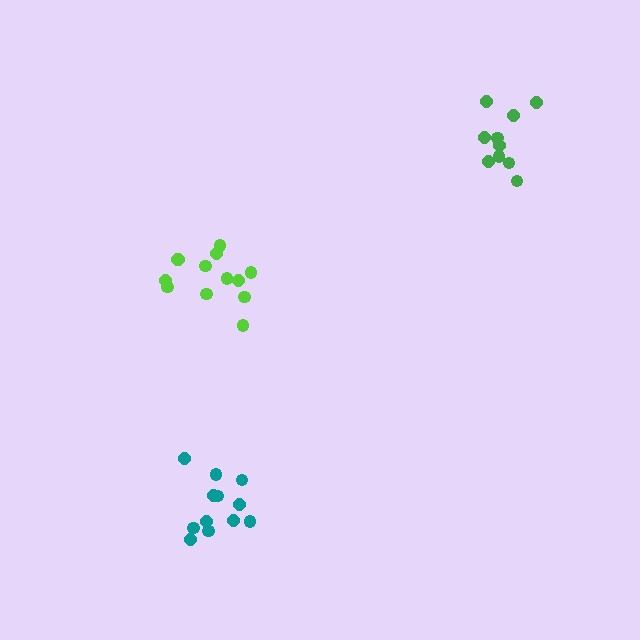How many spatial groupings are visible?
There are 3 spatial groupings.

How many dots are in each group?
Group 1: 13 dots, Group 2: 10 dots, Group 3: 12 dots (35 total).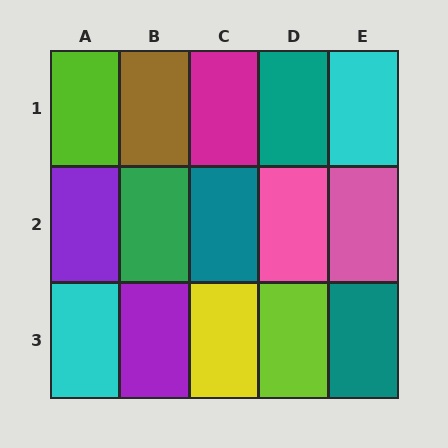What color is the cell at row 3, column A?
Cyan.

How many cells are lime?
2 cells are lime.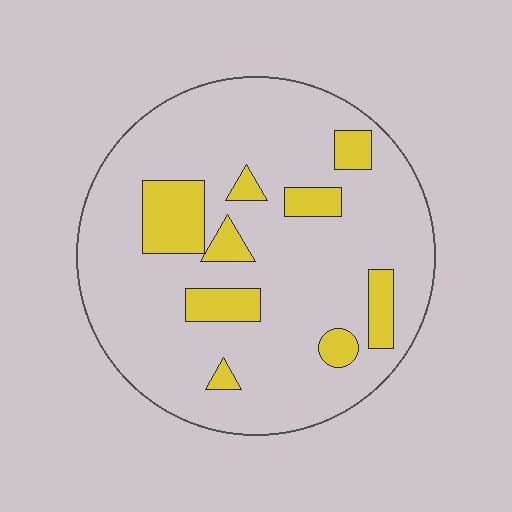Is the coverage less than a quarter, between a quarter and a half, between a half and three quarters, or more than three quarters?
Less than a quarter.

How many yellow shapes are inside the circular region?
9.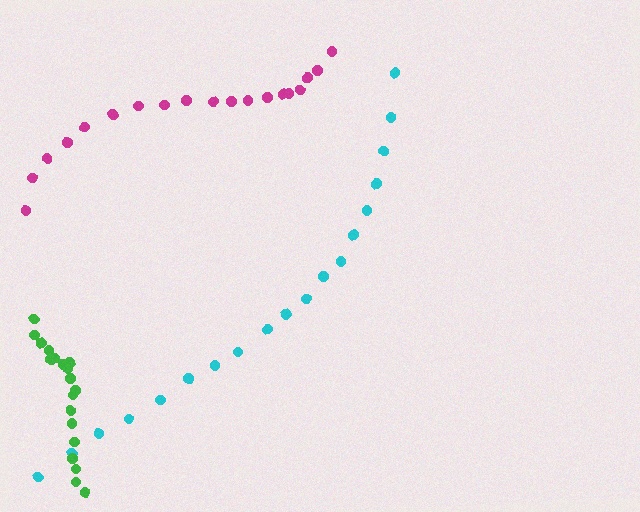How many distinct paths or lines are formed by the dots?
There are 3 distinct paths.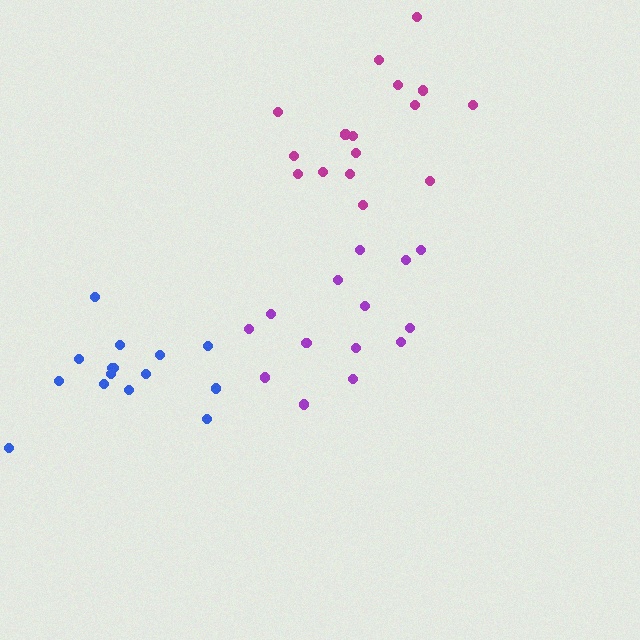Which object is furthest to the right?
The purple cluster is rightmost.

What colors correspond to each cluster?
The clusters are colored: blue, purple, magenta.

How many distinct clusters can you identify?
There are 3 distinct clusters.